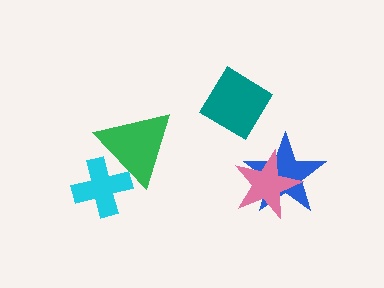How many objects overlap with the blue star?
1 object overlaps with the blue star.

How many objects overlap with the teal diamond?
0 objects overlap with the teal diamond.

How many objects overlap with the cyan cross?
1 object overlaps with the cyan cross.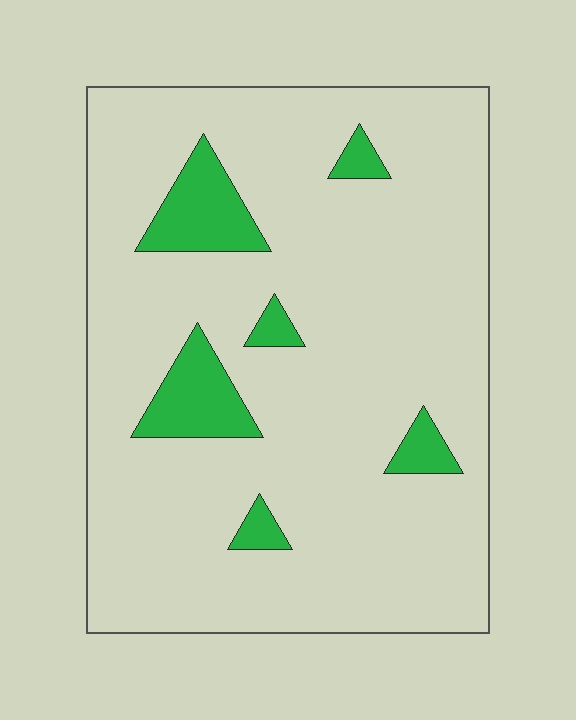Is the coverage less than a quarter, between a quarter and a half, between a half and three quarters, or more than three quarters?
Less than a quarter.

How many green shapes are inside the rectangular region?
6.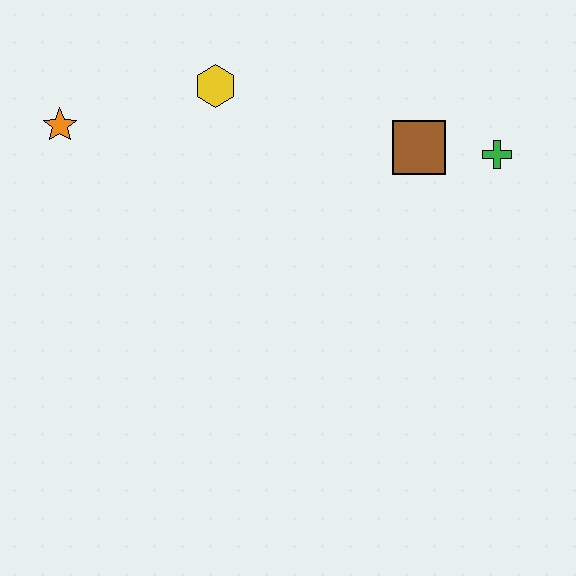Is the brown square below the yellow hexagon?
Yes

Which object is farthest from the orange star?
The green cross is farthest from the orange star.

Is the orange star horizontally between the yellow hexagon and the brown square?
No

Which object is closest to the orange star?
The yellow hexagon is closest to the orange star.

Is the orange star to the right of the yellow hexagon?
No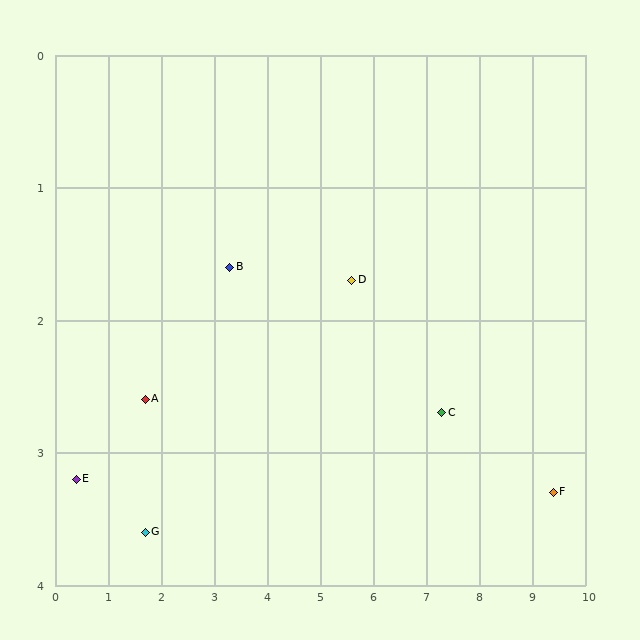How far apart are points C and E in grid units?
Points C and E are about 6.9 grid units apart.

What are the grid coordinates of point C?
Point C is at approximately (7.3, 2.7).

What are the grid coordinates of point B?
Point B is at approximately (3.3, 1.6).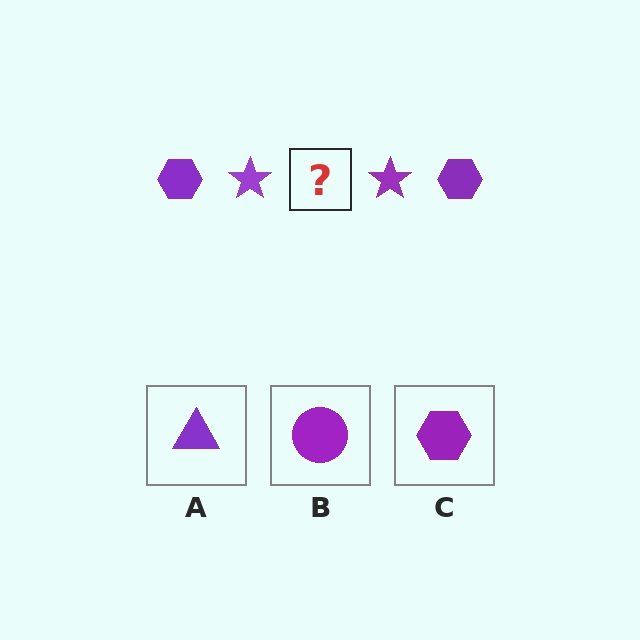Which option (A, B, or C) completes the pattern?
C.